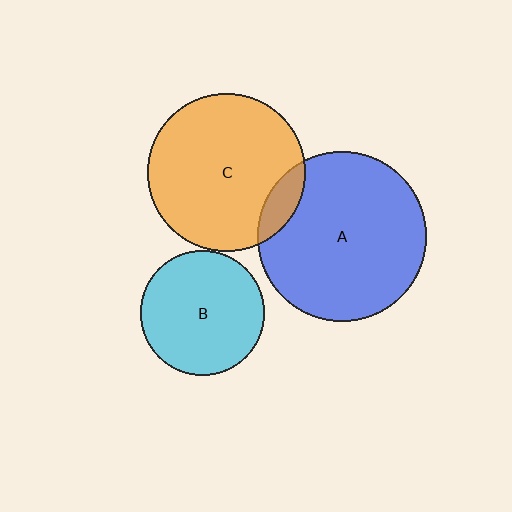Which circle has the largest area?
Circle A (blue).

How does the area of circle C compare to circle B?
Approximately 1.6 times.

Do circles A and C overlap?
Yes.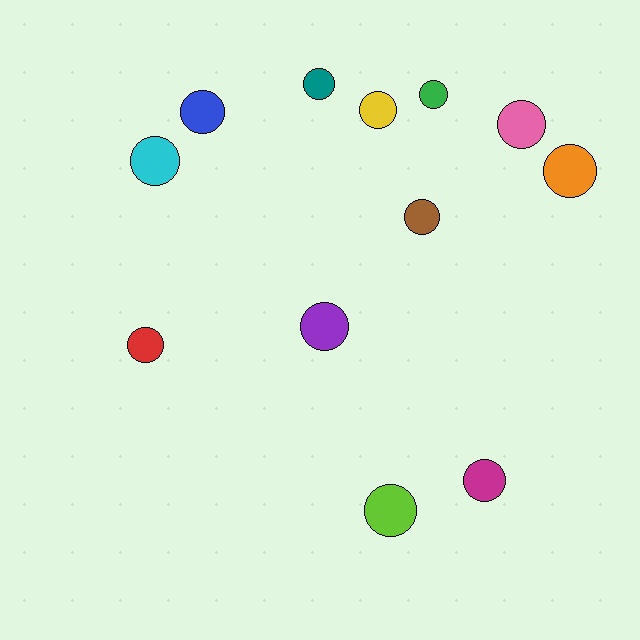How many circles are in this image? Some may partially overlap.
There are 12 circles.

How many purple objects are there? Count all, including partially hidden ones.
There is 1 purple object.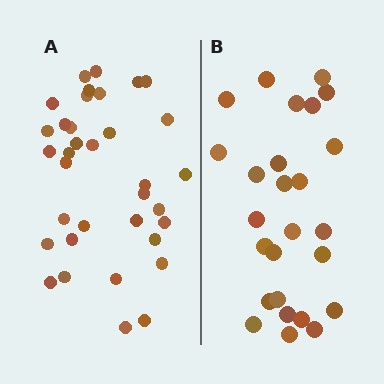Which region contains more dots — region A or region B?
Region A (the left region) has more dots.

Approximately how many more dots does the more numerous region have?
Region A has roughly 8 or so more dots than region B.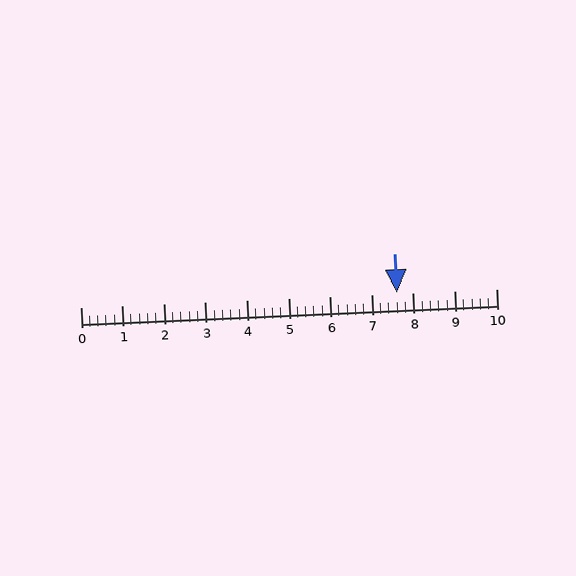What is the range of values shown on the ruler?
The ruler shows values from 0 to 10.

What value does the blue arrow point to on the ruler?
The blue arrow points to approximately 7.6.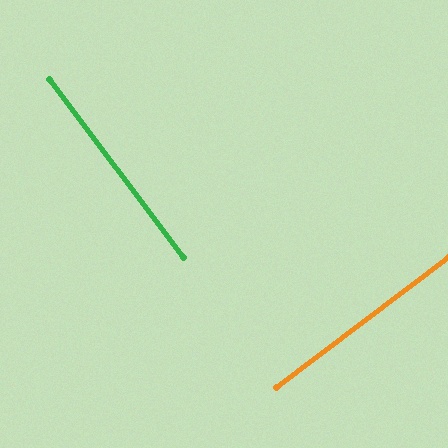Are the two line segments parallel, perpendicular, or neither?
Perpendicular — they meet at approximately 90°.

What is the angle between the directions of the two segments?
Approximately 90 degrees.